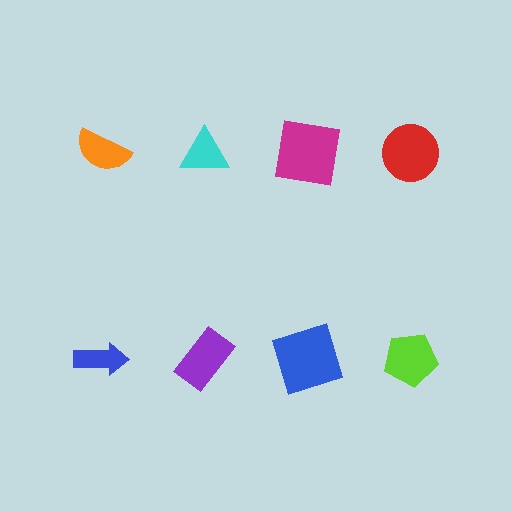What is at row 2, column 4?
A lime pentagon.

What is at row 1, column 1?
An orange semicircle.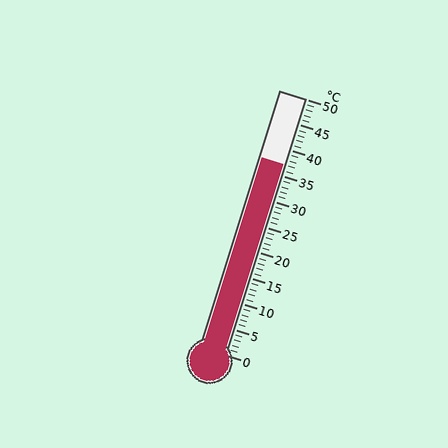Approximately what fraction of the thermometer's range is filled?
The thermometer is filled to approximately 75% of its range.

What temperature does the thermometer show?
The thermometer shows approximately 37°C.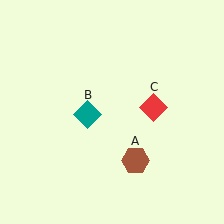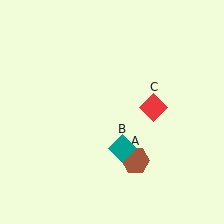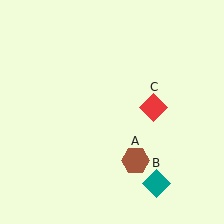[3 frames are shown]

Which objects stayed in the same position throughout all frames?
Brown hexagon (object A) and red diamond (object C) remained stationary.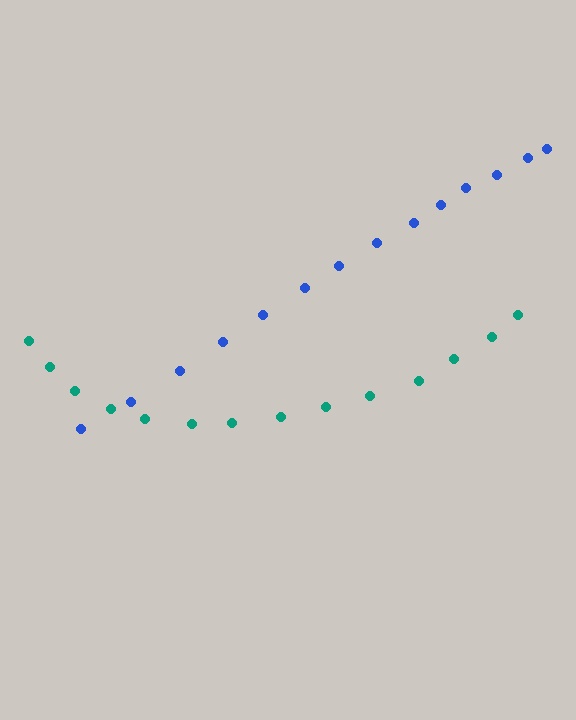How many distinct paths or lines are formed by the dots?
There are 2 distinct paths.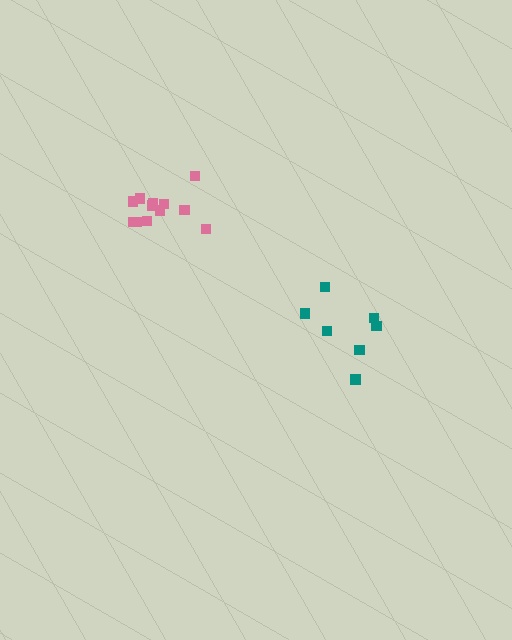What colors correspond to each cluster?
The clusters are colored: pink, teal.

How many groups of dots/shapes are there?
There are 2 groups.